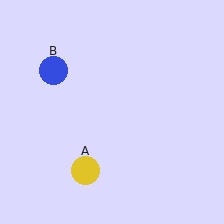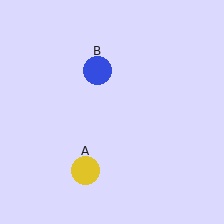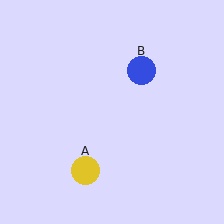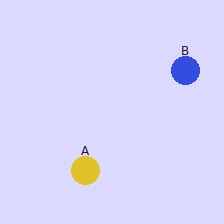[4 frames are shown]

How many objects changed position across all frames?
1 object changed position: blue circle (object B).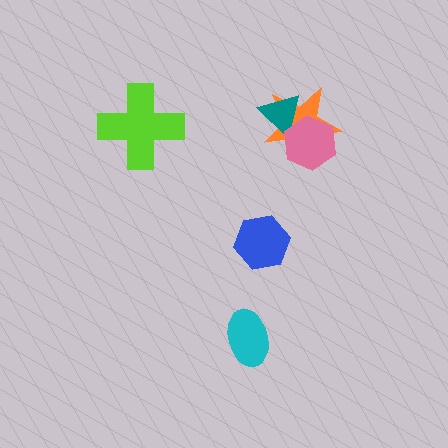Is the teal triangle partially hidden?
Yes, it is partially covered by another shape.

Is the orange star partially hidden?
Yes, it is partially covered by another shape.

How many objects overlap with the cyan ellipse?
0 objects overlap with the cyan ellipse.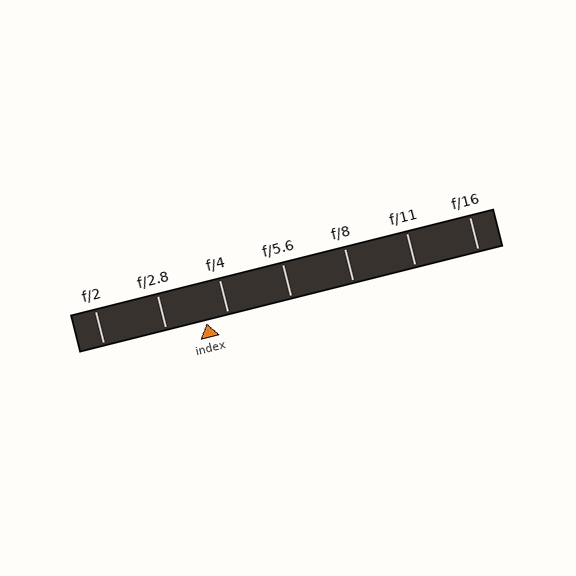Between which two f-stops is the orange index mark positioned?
The index mark is between f/2.8 and f/4.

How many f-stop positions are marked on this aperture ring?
There are 7 f-stop positions marked.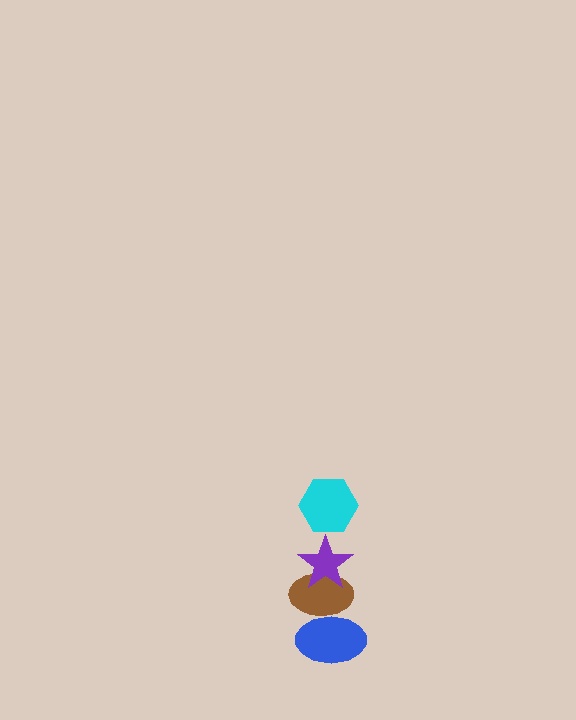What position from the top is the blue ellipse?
The blue ellipse is 4th from the top.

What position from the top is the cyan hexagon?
The cyan hexagon is 1st from the top.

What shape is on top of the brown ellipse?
The purple star is on top of the brown ellipse.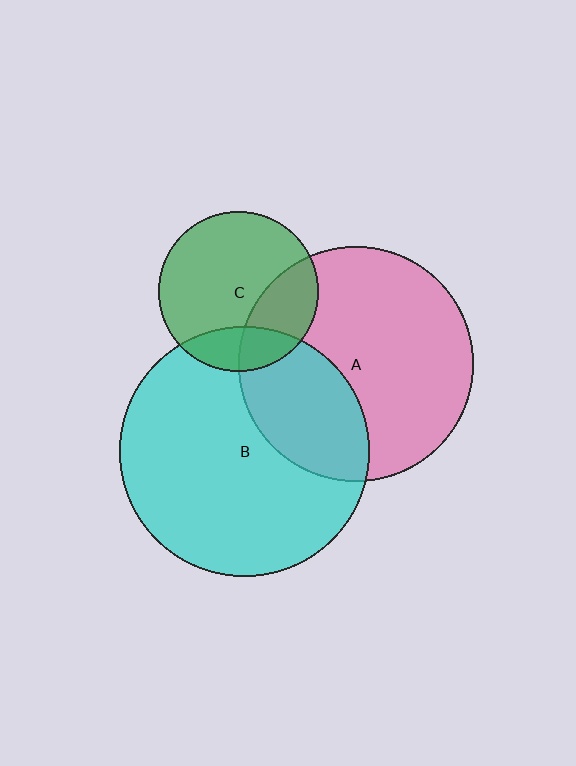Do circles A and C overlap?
Yes.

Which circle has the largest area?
Circle B (cyan).